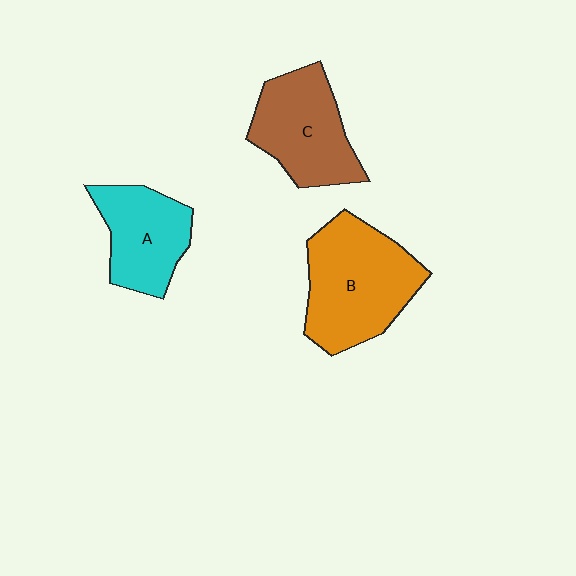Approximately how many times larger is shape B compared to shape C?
Approximately 1.3 times.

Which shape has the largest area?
Shape B (orange).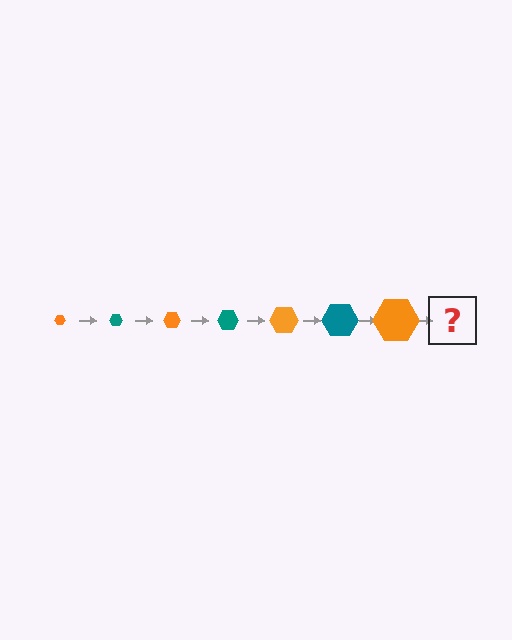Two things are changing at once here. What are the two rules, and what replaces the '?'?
The two rules are that the hexagon grows larger each step and the color cycles through orange and teal. The '?' should be a teal hexagon, larger than the previous one.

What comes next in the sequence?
The next element should be a teal hexagon, larger than the previous one.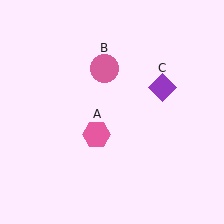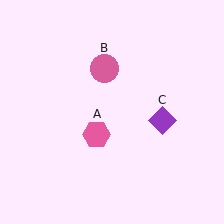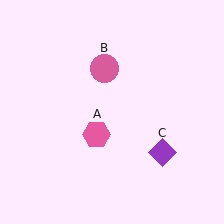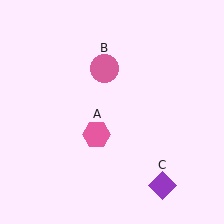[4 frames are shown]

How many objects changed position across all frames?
1 object changed position: purple diamond (object C).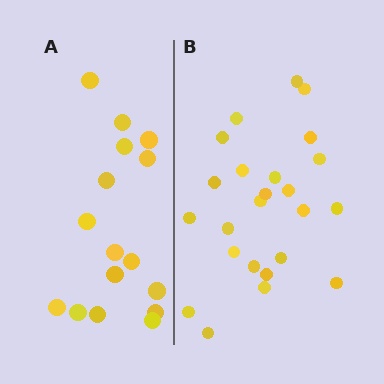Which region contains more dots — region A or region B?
Region B (the right region) has more dots.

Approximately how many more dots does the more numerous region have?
Region B has roughly 8 or so more dots than region A.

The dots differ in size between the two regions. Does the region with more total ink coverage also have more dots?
No. Region A has more total ink coverage because its dots are larger, but region B actually contains more individual dots. Total area can be misleading — the number of items is what matters here.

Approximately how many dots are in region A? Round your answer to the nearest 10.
About 20 dots. (The exact count is 16, which rounds to 20.)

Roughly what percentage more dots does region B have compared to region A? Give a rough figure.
About 50% more.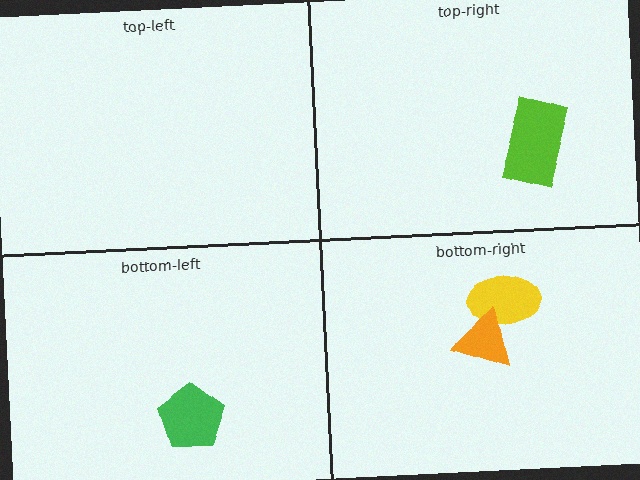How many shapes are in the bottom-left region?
1.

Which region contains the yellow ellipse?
The bottom-right region.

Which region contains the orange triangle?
The bottom-right region.